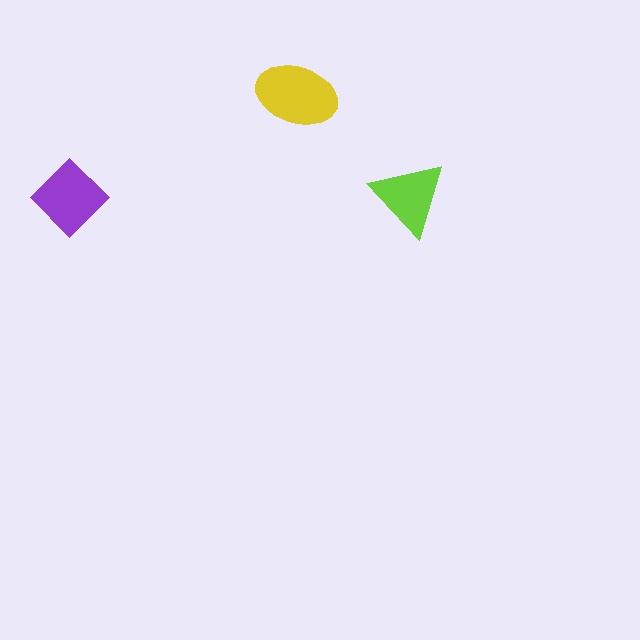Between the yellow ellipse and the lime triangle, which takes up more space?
The yellow ellipse.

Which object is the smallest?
The lime triangle.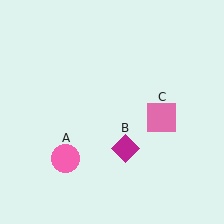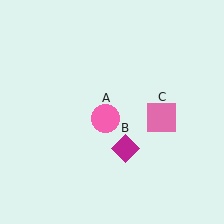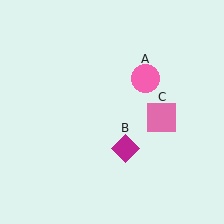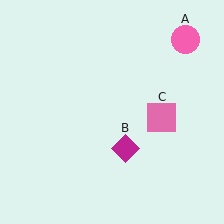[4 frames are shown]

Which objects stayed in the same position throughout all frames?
Magenta diamond (object B) and pink square (object C) remained stationary.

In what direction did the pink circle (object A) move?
The pink circle (object A) moved up and to the right.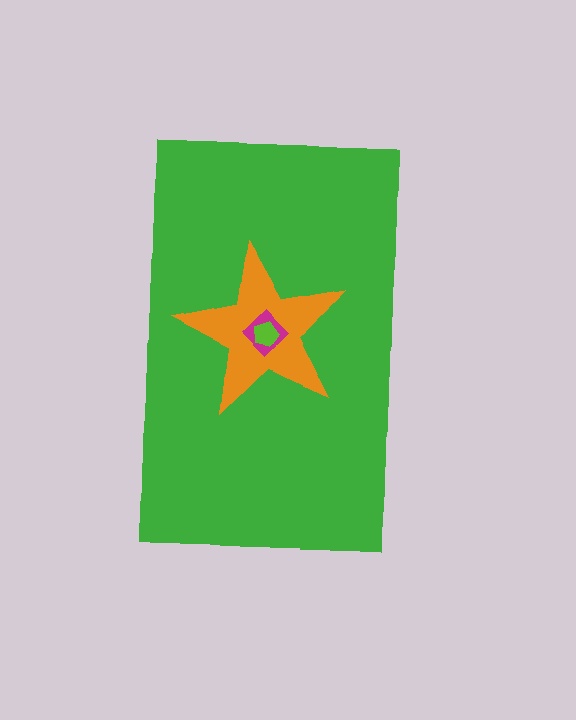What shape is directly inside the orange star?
The magenta diamond.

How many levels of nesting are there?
4.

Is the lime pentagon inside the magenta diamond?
Yes.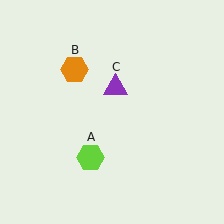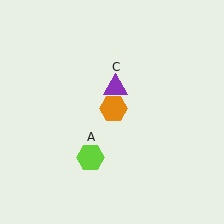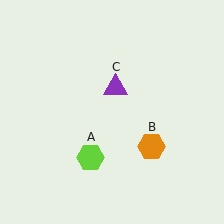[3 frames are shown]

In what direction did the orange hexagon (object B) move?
The orange hexagon (object B) moved down and to the right.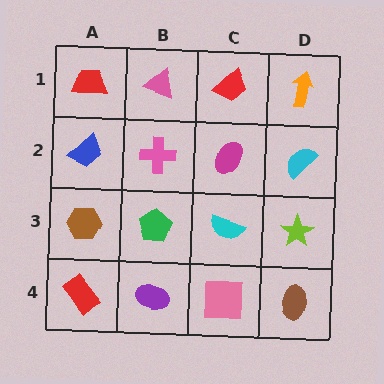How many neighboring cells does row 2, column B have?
4.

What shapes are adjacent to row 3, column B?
A pink cross (row 2, column B), a purple ellipse (row 4, column B), a brown hexagon (row 3, column A), a cyan semicircle (row 3, column C).